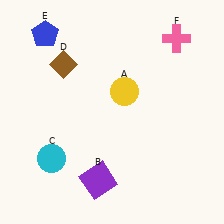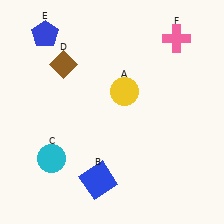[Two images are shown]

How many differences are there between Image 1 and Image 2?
There is 1 difference between the two images.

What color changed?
The square (B) changed from purple in Image 1 to blue in Image 2.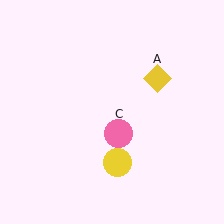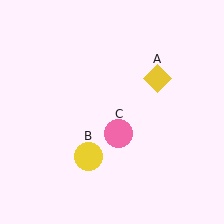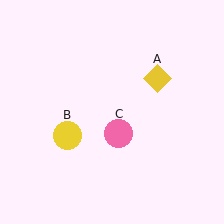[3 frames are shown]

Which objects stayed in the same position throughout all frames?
Yellow diamond (object A) and pink circle (object C) remained stationary.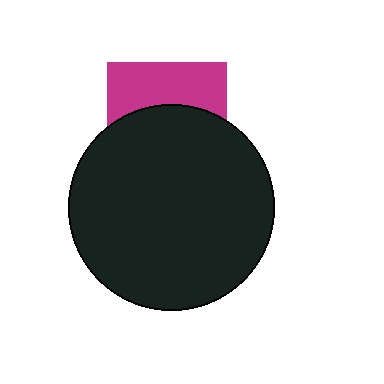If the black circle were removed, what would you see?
You would see the complete magenta square.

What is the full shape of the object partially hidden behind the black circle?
The partially hidden object is a magenta square.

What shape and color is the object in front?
The object in front is a black circle.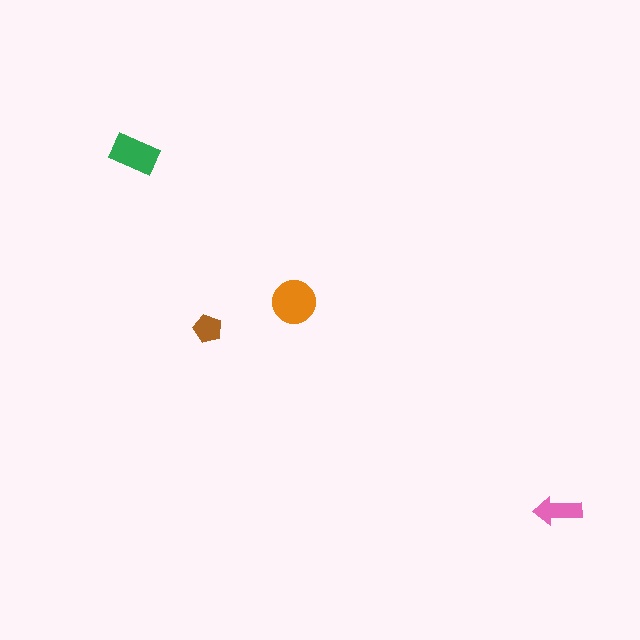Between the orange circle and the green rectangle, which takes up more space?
The orange circle.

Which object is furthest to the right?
The pink arrow is rightmost.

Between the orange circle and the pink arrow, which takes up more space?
The orange circle.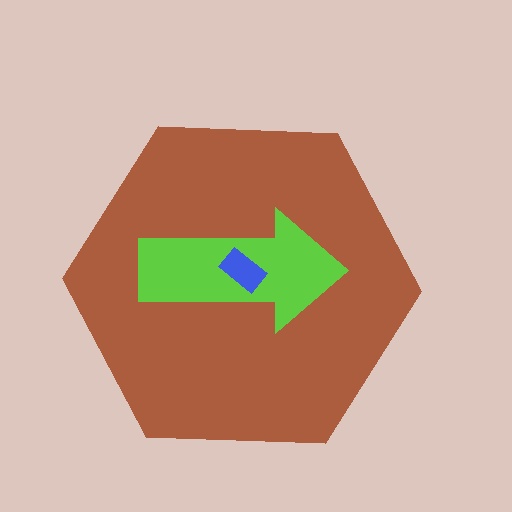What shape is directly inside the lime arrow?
The blue rectangle.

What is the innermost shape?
The blue rectangle.